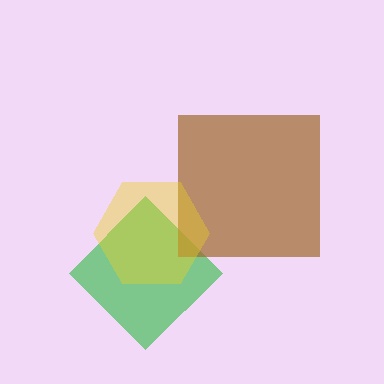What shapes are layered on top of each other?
The layered shapes are: a green diamond, a brown square, a yellow hexagon.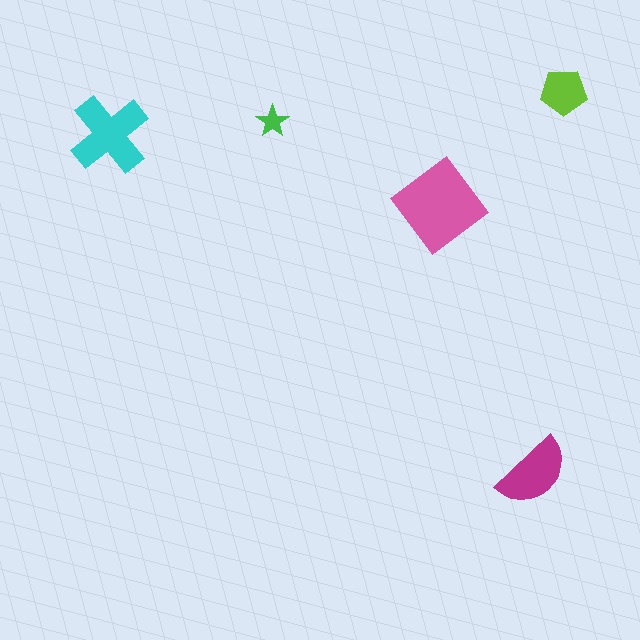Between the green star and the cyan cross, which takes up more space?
The cyan cross.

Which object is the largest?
The pink diamond.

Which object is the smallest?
The green star.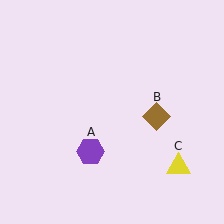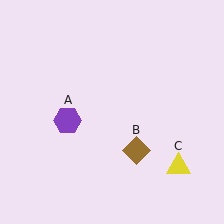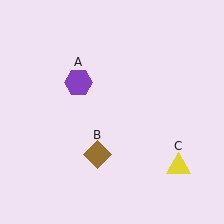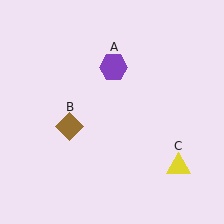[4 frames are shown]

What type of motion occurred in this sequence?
The purple hexagon (object A), brown diamond (object B) rotated clockwise around the center of the scene.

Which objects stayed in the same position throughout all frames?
Yellow triangle (object C) remained stationary.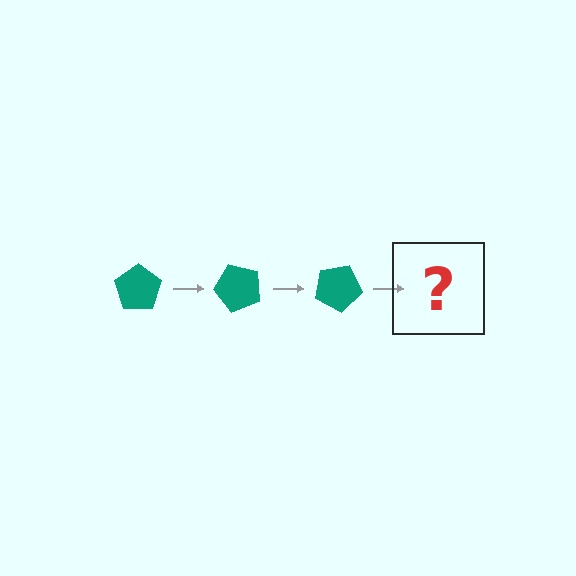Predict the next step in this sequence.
The next step is a teal pentagon rotated 150 degrees.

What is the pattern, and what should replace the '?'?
The pattern is that the pentagon rotates 50 degrees each step. The '?' should be a teal pentagon rotated 150 degrees.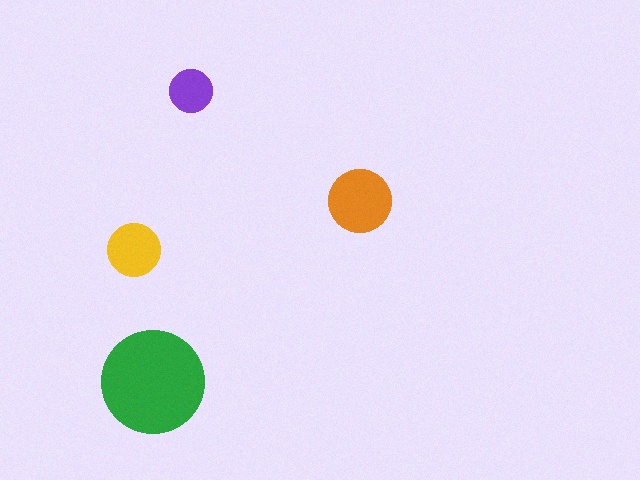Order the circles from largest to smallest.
the green one, the orange one, the yellow one, the purple one.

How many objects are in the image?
There are 4 objects in the image.